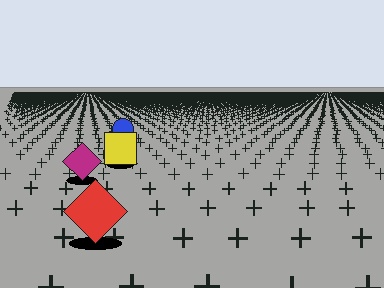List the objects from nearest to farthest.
From nearest to farthest: the red diamond, the magenta diamond, the yellow square, the blue circle.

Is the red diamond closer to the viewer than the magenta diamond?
Yes. The red diamond is closer — you can tell from the texture gradient: the ground texture is coarser near it.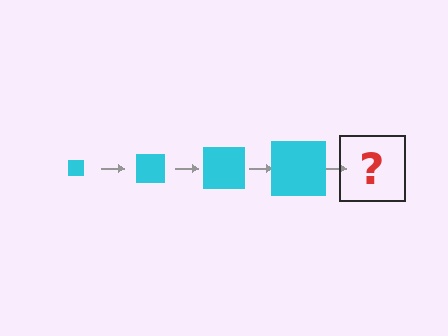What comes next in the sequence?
The next element should be a cyan square, larger than the previous one.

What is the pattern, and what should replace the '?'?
The pattern is that the square gets progressively larger each step. The '?' should be a cyan square, larger than the previous one.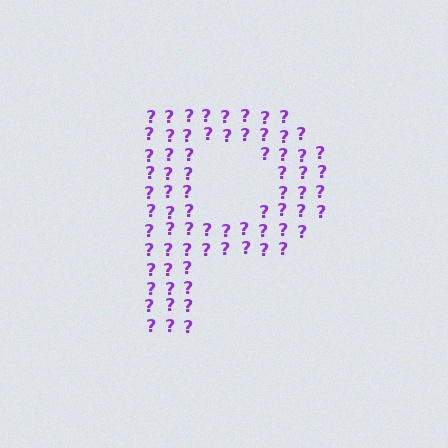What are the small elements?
The small elements are question marks.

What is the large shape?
The large shape is the letter P.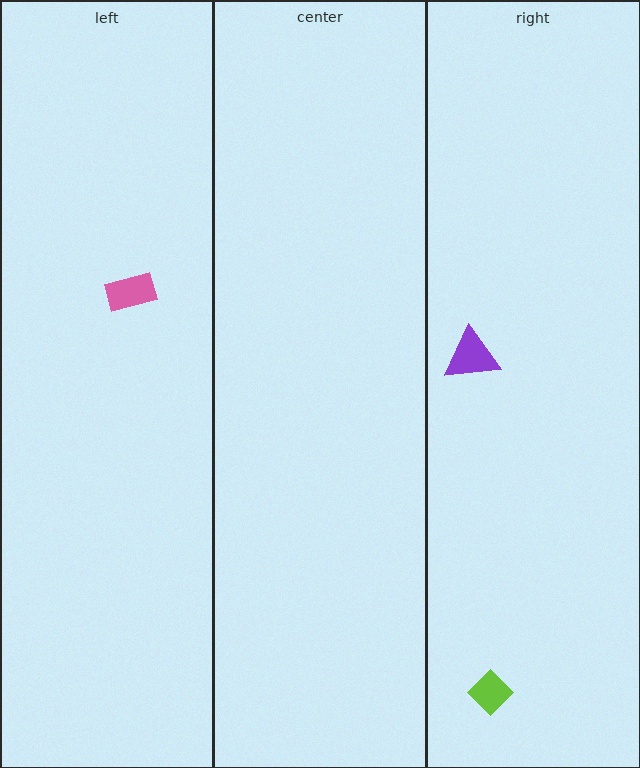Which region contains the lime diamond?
The right region.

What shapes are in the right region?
The purple triangle, the lime diamond.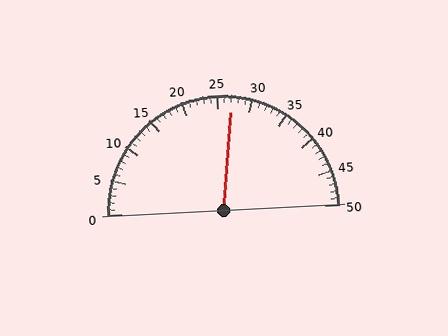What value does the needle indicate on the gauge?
The needle indicates approximately 27.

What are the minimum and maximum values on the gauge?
The gauge ranges from 0 to 50.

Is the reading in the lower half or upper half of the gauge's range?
The reading is in the upper half of the range (0 to 50).